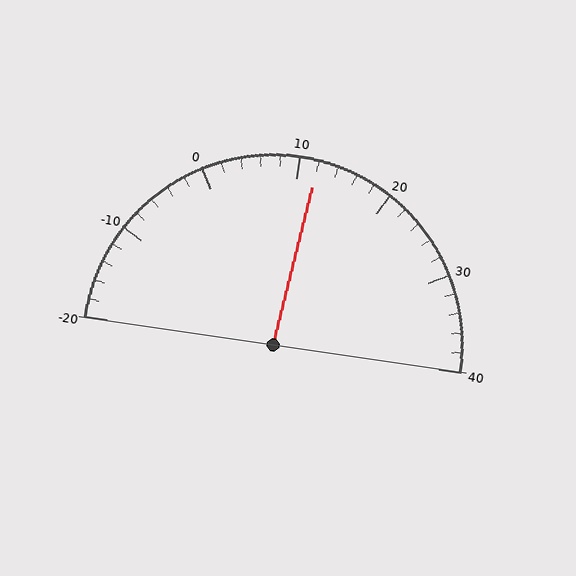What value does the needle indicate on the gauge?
The needle indicates approximately 12.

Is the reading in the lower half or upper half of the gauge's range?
The reading is in the upper half of the range (-20 to 40).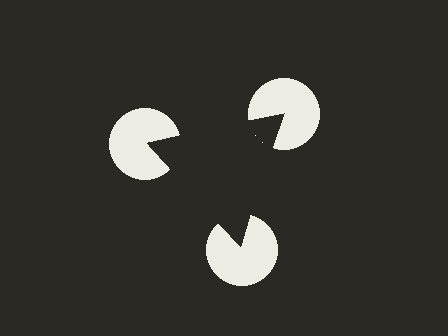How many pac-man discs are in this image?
There are 3 — one at each vertex of the illusory triangle.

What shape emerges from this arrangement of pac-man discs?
An illusory triangle — its edges are inferred from the aligned wedge cuts in the pac-man discs, not physically drawn.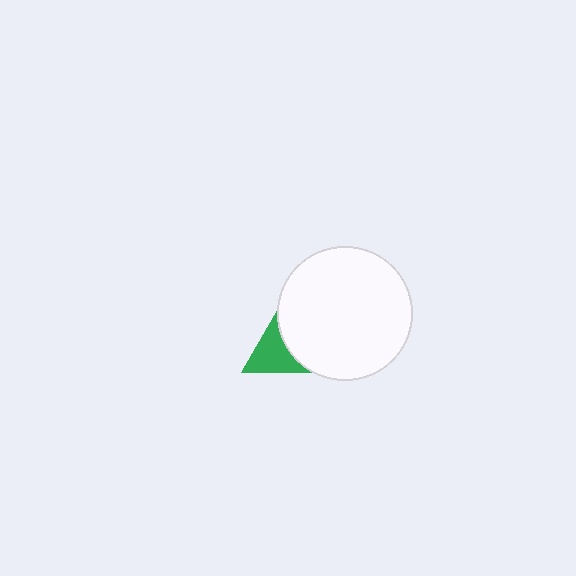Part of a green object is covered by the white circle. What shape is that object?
It is a triangle.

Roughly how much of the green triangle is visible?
A small part of it is visible (roughly 33%).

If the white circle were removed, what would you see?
You would see the complete green triangle.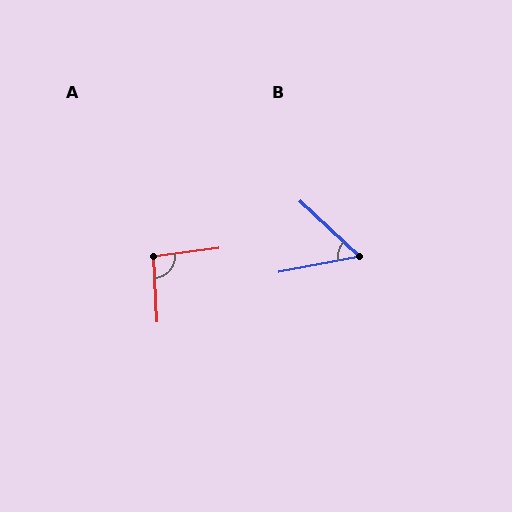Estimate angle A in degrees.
Approximately 94 degrees.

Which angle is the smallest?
B, at approximately 54 degrees.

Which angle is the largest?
A, at approximately 94 degrees.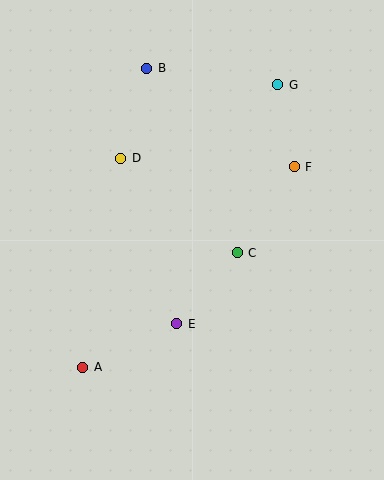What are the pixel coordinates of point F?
Point F is at (294, 167).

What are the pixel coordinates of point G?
Point G is at (278, 85).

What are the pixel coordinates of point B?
Point B is at (147, 68).